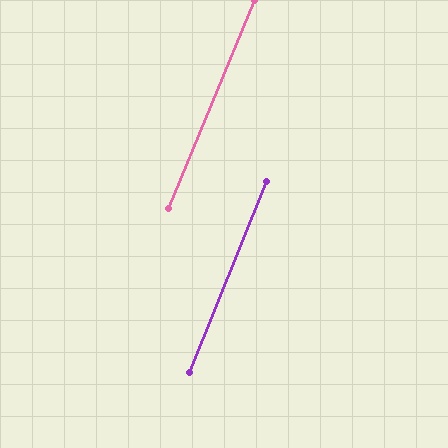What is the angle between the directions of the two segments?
Approximately 0 degrees.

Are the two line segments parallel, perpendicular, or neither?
Parallel — their directions differ by only 0.2°.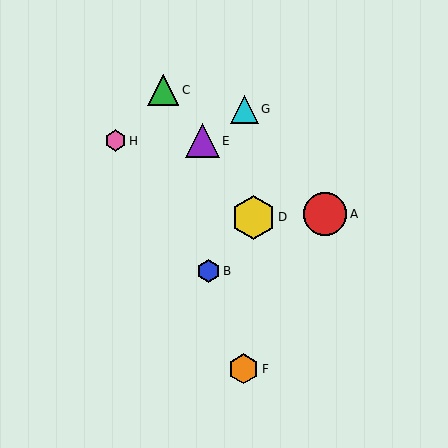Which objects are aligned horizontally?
Objects E, H are aligned horizontally.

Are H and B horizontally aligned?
No, H is at y≈141 and B is at y≈271.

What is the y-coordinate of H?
Object H is at y≈141.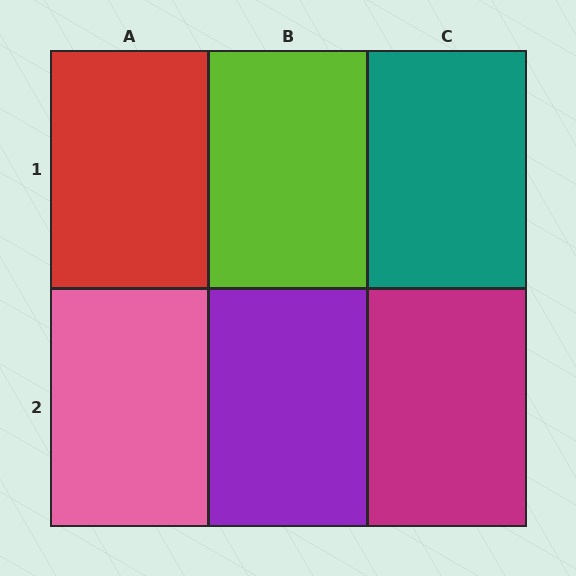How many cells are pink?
1 cell is pink.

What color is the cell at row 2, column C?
Magenta.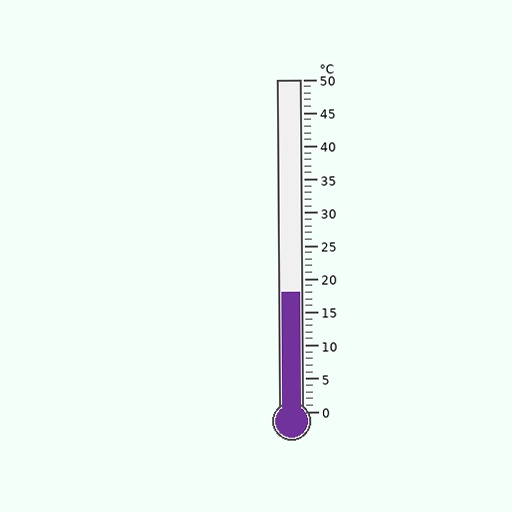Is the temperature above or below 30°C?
The temperature is below 30°C.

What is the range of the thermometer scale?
The thermometer scale ranges from 0°C to 50°C.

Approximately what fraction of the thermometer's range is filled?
The thermometer is filled to approximately 35% of its range.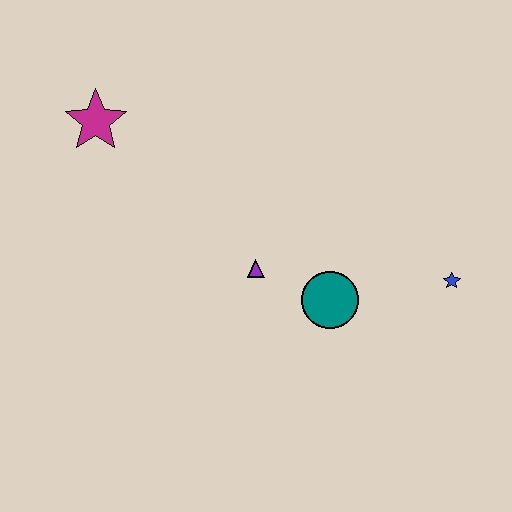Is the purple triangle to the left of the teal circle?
Yes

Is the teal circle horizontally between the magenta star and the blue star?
Yes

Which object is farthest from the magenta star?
The blue star is farthest from the magenta star.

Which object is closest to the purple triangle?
The teal circle is closest to the purple triangle.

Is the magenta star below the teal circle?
No